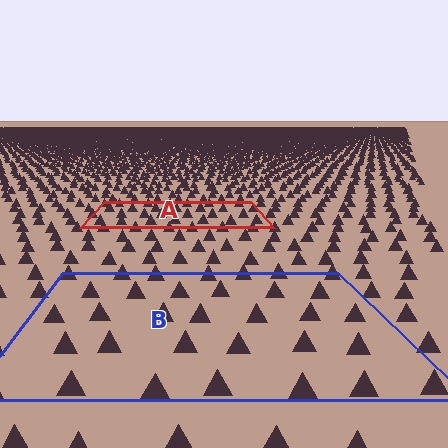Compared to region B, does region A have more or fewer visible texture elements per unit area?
Region A has more texture elements per unit area — they are packed more densely because it is farther away.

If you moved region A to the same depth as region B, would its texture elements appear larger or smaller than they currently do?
They would appear larger. At a closer depth, the same texture elements are projected at a bigger on-screen size.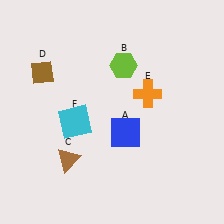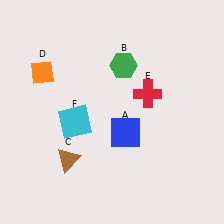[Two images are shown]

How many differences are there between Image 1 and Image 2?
There are 3 differences between the two images.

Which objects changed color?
B changed from lime to green. D changed from brown to orange. E changed from orange to red.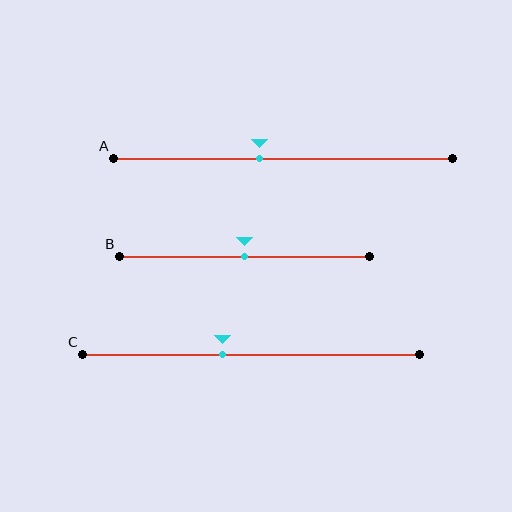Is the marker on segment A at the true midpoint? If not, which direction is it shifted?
No, the marker on segment A is shifted to the left by about 7% of the segment length.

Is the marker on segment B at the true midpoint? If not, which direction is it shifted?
Yes, the marker on segment B is at the true midpoint.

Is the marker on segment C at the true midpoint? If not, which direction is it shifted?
No, the marker on segment C is shifted to the left by about 9% of the segment length.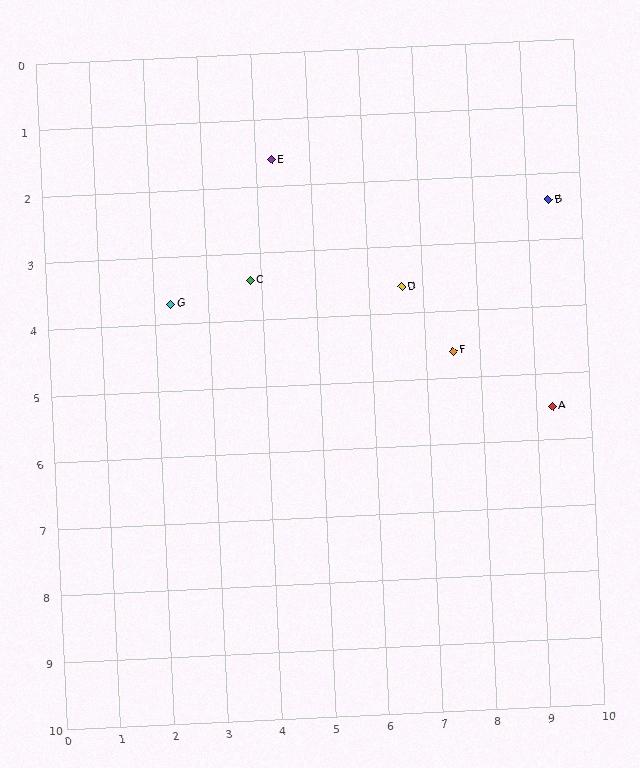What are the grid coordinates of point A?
Point A is at approximately (9.3, 5.5).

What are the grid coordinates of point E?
Point E is at approximately (4.3, 1.6).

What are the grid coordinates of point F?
Point F is at approximately (7.5, 4.6).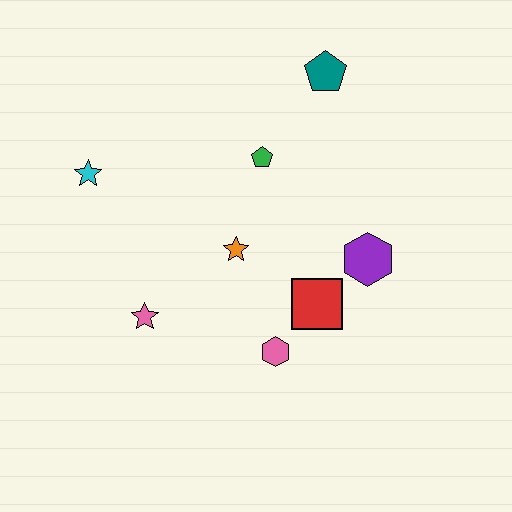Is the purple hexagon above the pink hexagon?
Yes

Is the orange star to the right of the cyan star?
Yes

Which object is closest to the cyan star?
The pink star is closest to the cyan star.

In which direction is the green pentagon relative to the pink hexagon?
The green pentagon is above the pink hexagon.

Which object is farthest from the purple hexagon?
The cyan star is farthest from the purple hexagon.